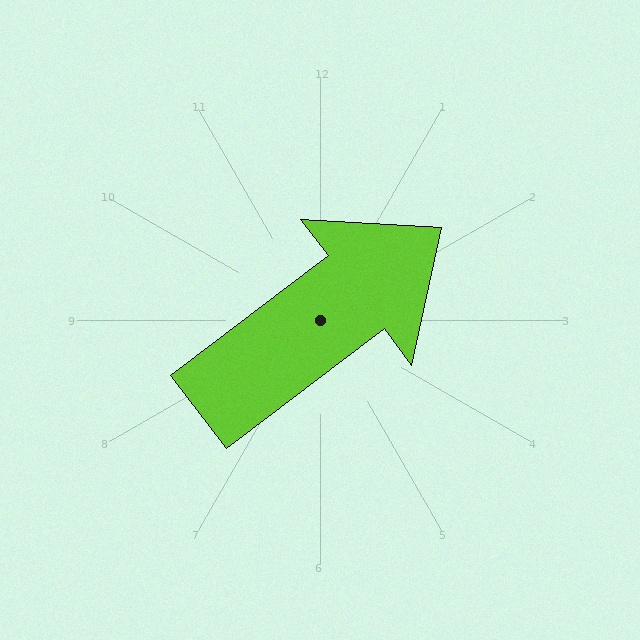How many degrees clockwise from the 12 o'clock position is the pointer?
Approximately 53 degrees.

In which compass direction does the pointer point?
Northeast.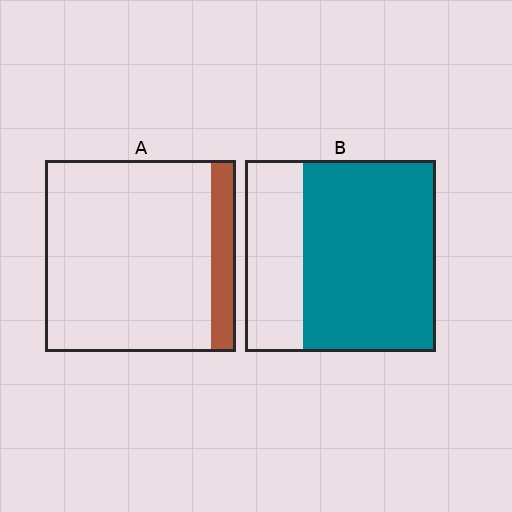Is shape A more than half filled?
No.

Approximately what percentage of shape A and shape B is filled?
A is approximately 15% and B is approximately 70%.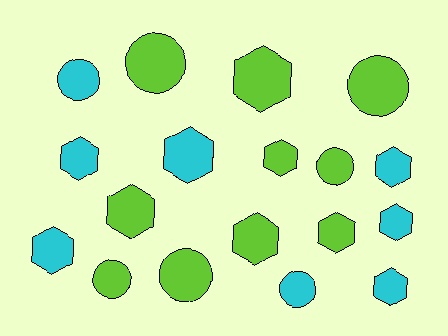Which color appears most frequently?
Lime, with 10 objects.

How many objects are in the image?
There are 18 objects.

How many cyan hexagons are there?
There are 6 cyan hexagons.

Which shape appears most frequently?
Hexagon, with 11 objects.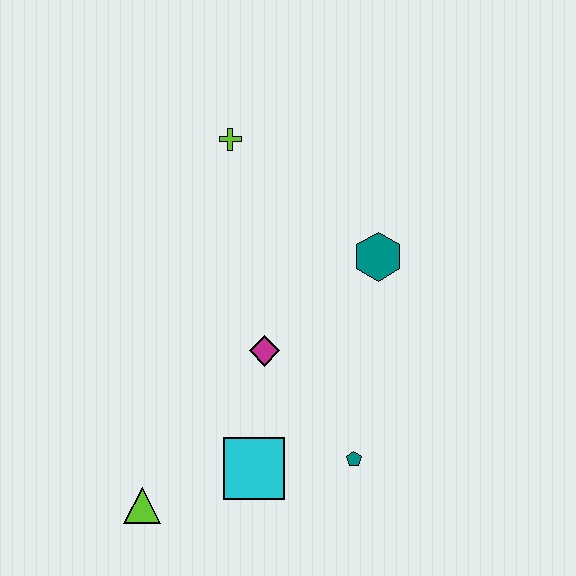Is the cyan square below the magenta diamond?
Yes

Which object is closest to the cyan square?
The teal pentagon is closest to the cyan square.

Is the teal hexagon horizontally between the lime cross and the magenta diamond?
No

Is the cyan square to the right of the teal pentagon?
No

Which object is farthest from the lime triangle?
The lime cross is farthest from the lime triangle.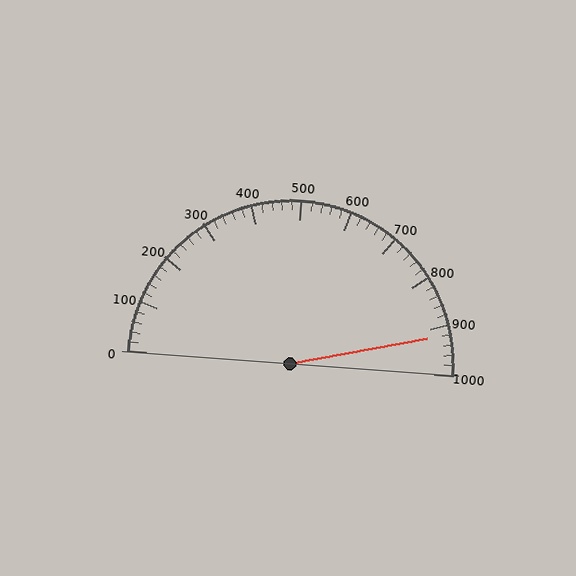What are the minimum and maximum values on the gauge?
The gauge ranges from 0 to 1000.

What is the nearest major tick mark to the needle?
The nearest major tick mark is 900.